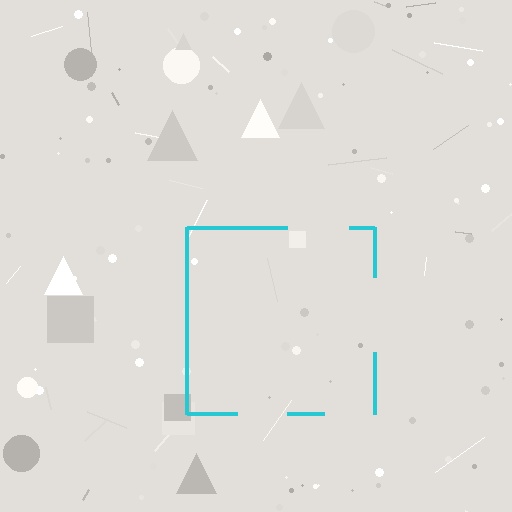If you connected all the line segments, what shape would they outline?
They would outline a square.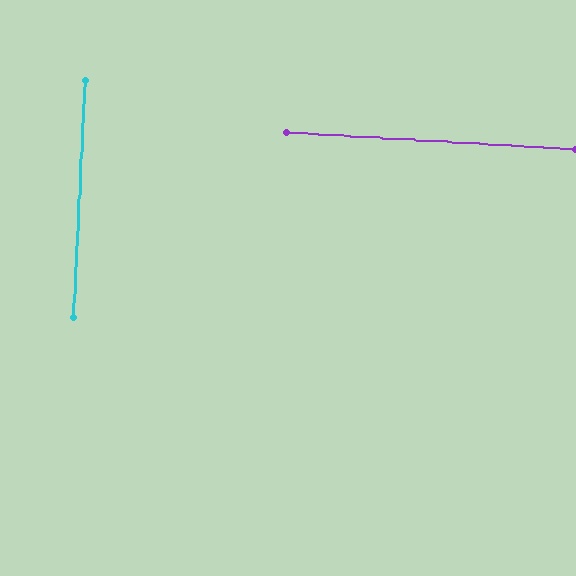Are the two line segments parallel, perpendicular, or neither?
Perpendicular — they meet at approximately 89°.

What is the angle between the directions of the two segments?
Approximately 89 degrees.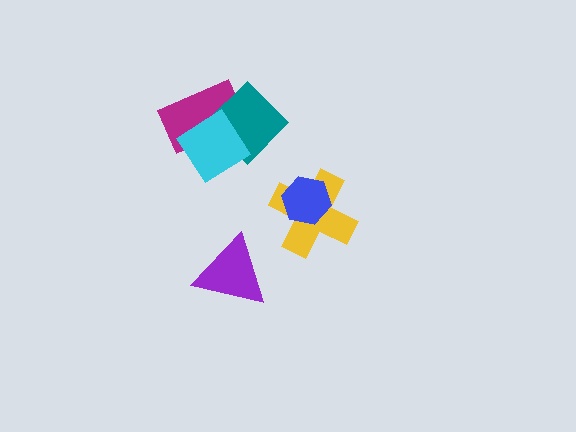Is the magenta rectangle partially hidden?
Yes, it is partially covered by another shape.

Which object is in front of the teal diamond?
The cyan diamond is in front of the teal diamond.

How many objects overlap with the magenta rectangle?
2 objects overlap with the magenta rectangle.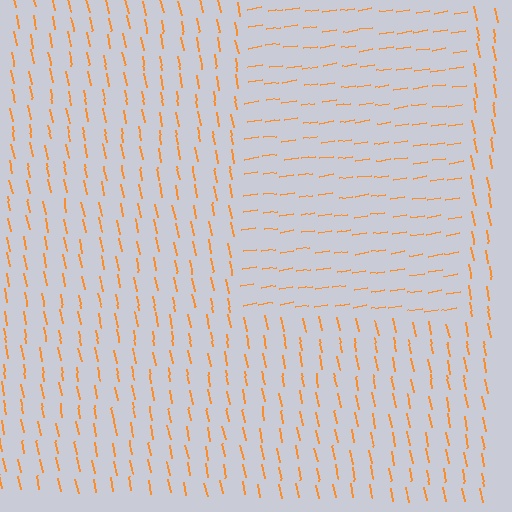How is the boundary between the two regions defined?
The boundary is defined purely by a change in line orientation (approximately 88 degrees difference). All lines are the same color and thickness.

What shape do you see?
I see a rectangle.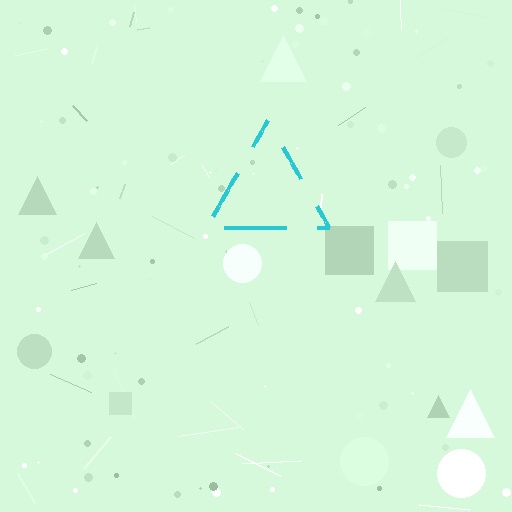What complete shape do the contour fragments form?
The contour fragments form a triangle.